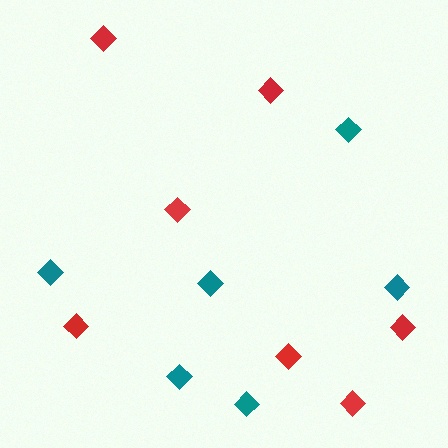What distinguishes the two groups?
There are 2 groups: one group of red diamonds (7) and one group of teal diamonds (6).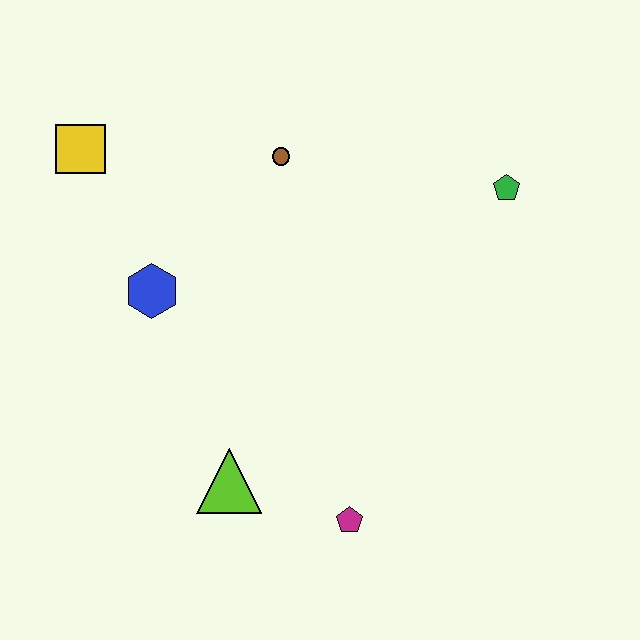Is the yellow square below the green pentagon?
No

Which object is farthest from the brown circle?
The magenta pentagon is farthest from the brown circle.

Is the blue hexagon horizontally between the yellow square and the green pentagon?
Yes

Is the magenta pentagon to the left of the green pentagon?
Yes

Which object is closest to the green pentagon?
The brown circle is closest to the green pentagon.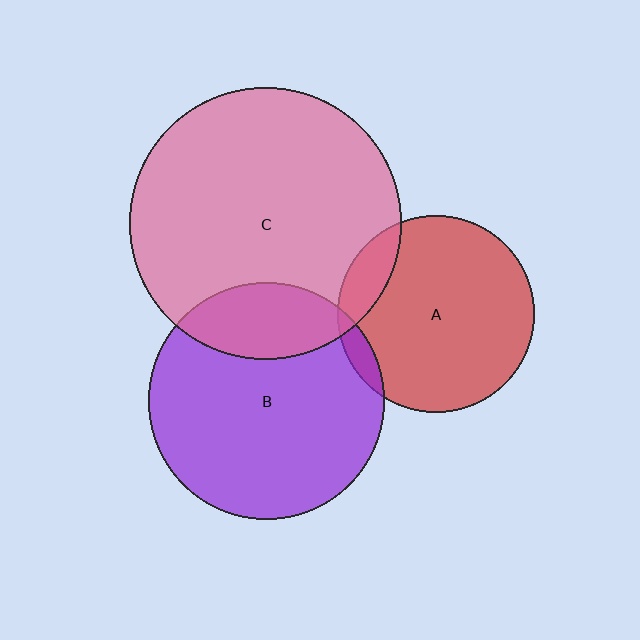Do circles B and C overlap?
Yes.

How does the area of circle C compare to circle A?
Approximately 1.9 times.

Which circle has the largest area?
Circle C (pink).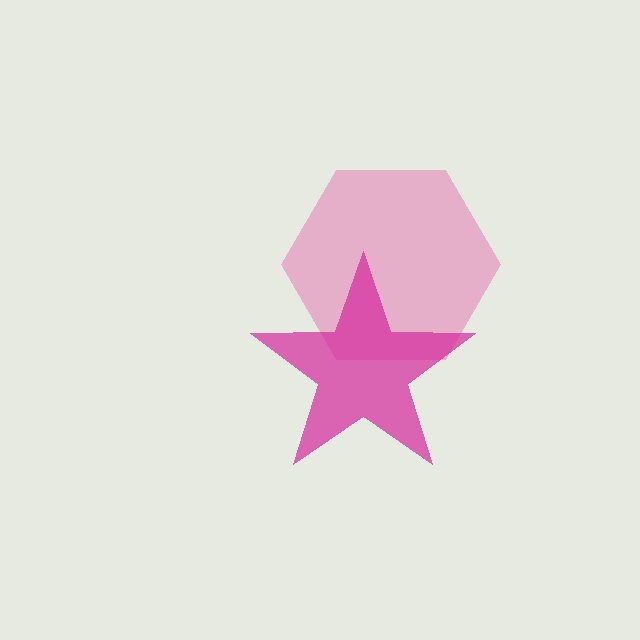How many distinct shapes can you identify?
There are 2 distinct shapes: a pink hexagon, a magenta star.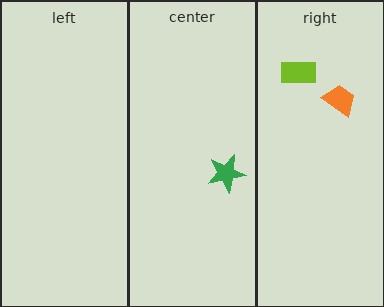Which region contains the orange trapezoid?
The right region.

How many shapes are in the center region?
1.